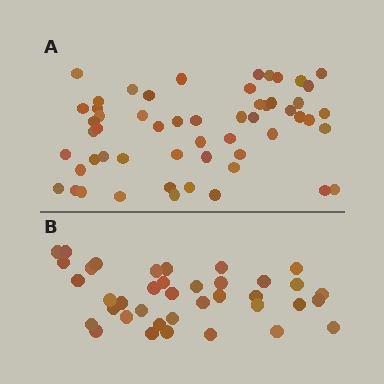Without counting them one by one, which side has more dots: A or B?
Region A (the top region) has more dots.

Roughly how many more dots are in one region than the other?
Region A has approximately 15 more dots than region B.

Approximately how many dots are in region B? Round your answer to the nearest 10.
About 40 dots. (The exact count is 38, which rounds to 40.)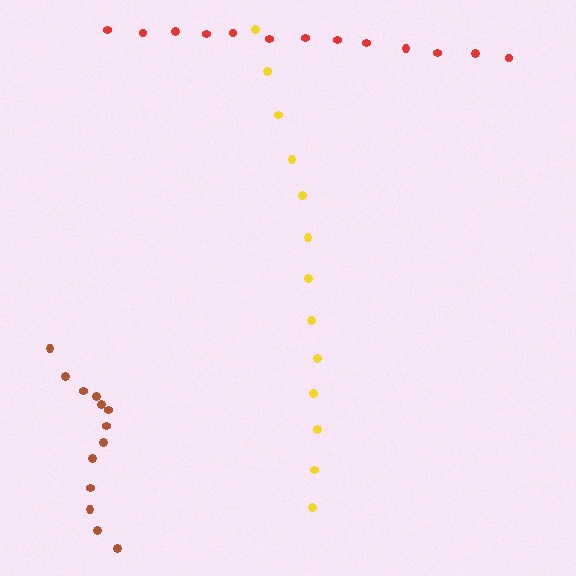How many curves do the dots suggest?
There are 3 distinct paths.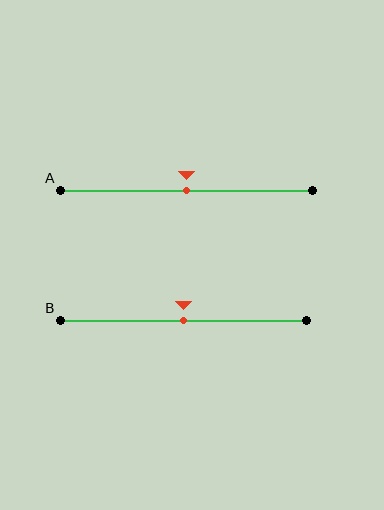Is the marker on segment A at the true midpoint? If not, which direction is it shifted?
Yes, the marker on segment A is at the true midpoint.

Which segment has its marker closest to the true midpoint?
Segment A has its marker closest to the true midpoint.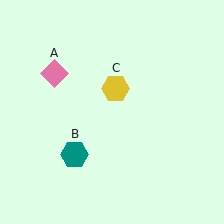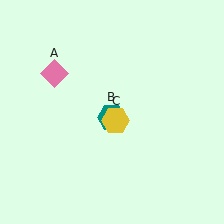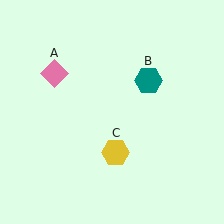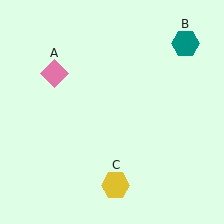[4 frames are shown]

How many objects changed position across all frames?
2 objects changed position: teal hexagon (object B), yellow hexagon (object C).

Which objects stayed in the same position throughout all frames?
Pink diamond (object A) remained stationary.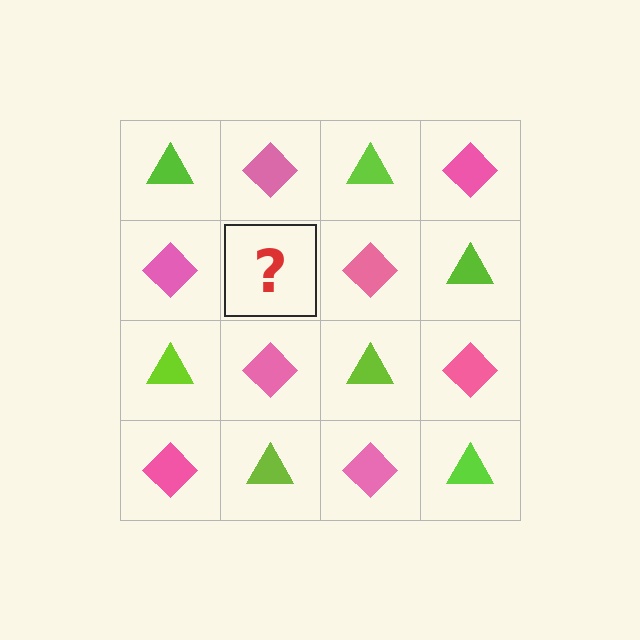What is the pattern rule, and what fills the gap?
The rule is that it alternates lime triangle and pink diamond in a checkerboard pattern. The gap should be filled with a lime triangle.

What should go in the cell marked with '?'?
The missing cell should contain a lime triangle.